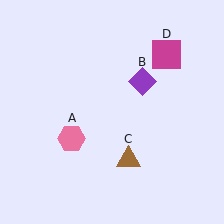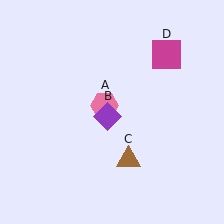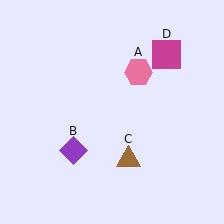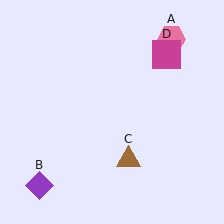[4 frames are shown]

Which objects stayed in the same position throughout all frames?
Brown triangle (object C) and magenta square (object D) remained stationary.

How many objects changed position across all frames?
2 objects changed position: pink hexagon (object A), purple diamond (object B).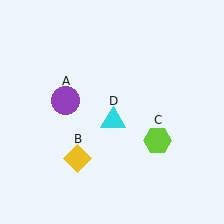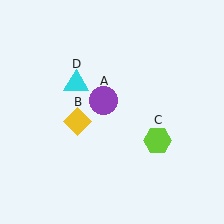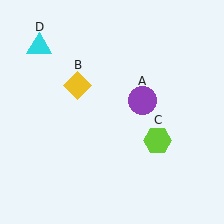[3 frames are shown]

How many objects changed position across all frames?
3 objects changed position: purple circle (object A), yellow diamond (object B), cyan triangle (object D).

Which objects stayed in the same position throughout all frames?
Lime hexagon (object C) remained stationary.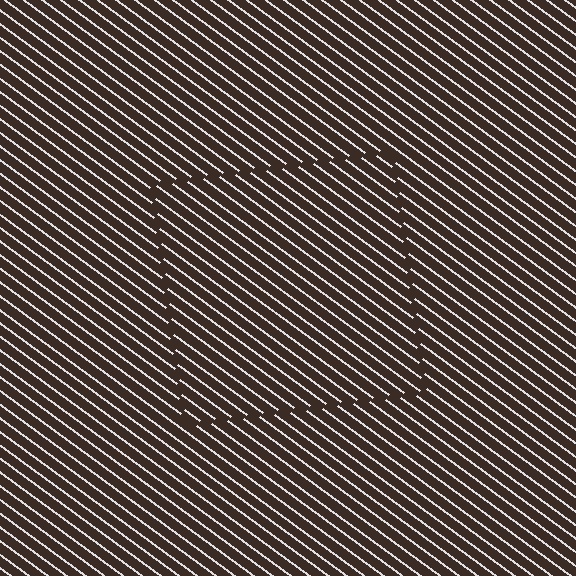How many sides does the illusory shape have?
4 sides — the line-ends trace a square.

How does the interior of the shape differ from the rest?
The interior of the shape contains the same grating, shifted by half a period — the contour is defined by the phase discontinuity where line-ends from the inner and outer gratings abut.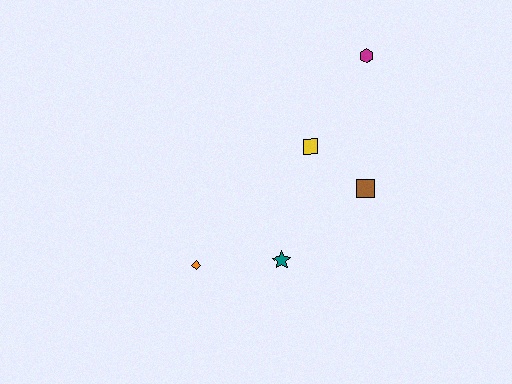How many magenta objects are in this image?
There is 1 magenta object.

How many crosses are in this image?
There are no crosses.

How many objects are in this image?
There are 5 objects.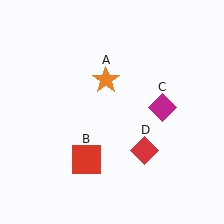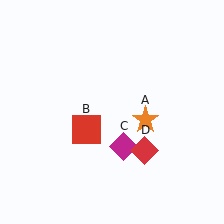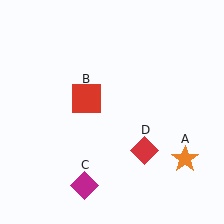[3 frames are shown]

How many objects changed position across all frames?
3 objects changed position: orange star (object A), red square (object B), magenta diamond (object C).